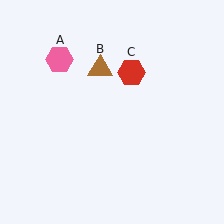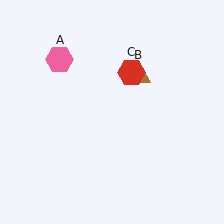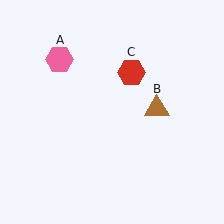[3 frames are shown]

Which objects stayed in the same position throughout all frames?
Pink hexagon (object A) and red hexagon (object C) remained stationary.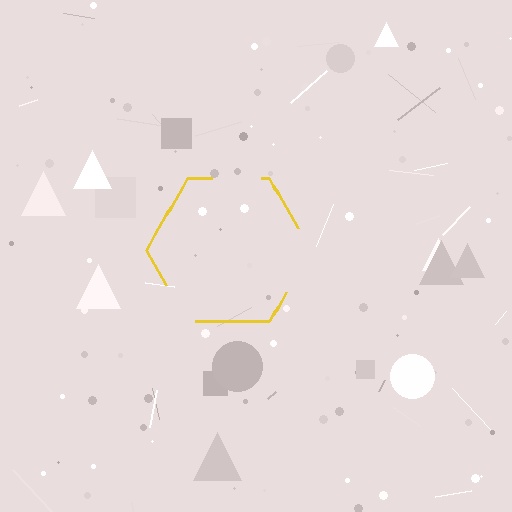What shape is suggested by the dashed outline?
The dashed outline suggests a hexagon.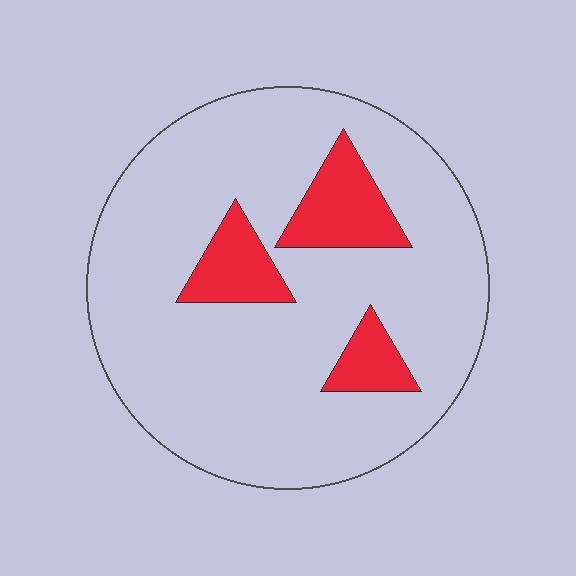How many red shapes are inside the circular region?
3.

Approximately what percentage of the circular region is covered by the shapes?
Approximately 15%.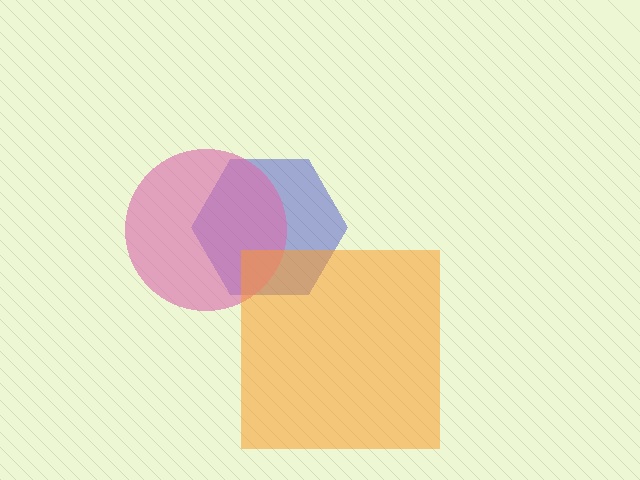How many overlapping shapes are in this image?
There are 3 overlapping shapes in the image.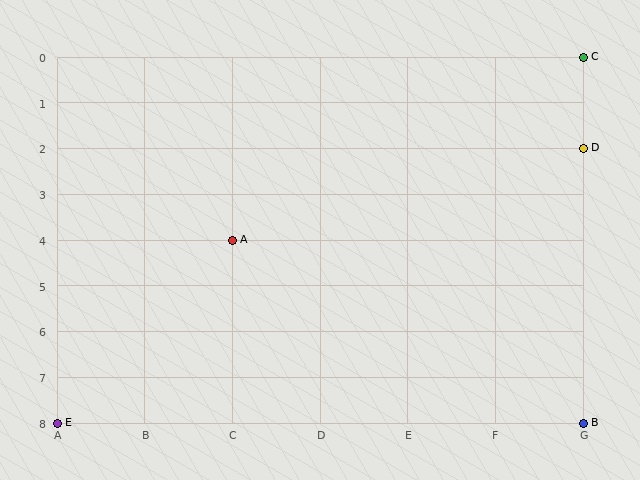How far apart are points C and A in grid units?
Points C and A are 4 columns and 4 rows apart (about 5.7 grid units diagonally).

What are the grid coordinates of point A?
Point A is at grid coordinates (C, 4).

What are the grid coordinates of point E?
Point E is at grid coordinates (A, 8).